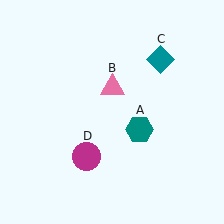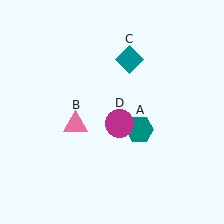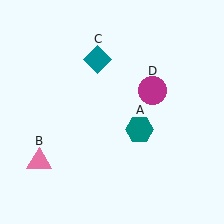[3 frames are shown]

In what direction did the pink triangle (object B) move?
The pink triangle (object B) moved down and to the left.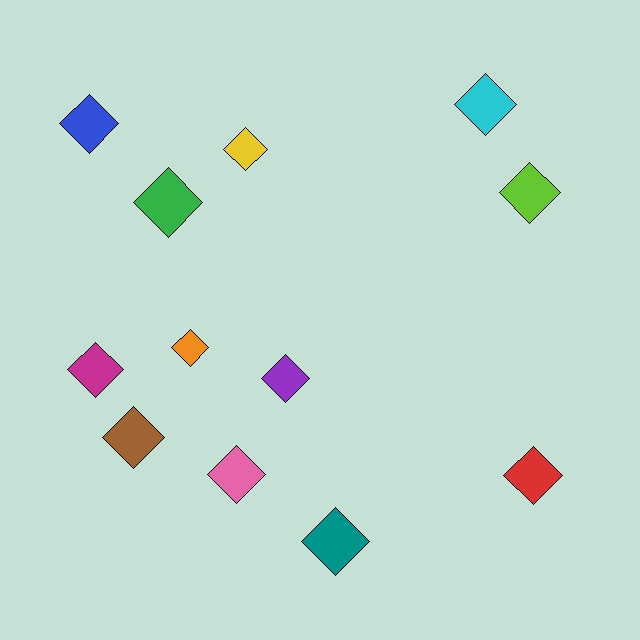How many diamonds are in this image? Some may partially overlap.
There are 12 diamonds.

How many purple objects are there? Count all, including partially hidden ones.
There is 1 purple object.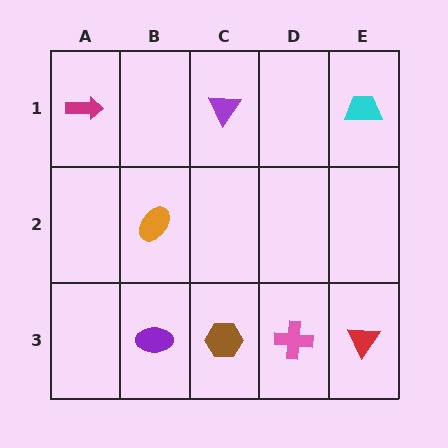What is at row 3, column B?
A purple ellipse.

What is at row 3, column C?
A brown hexagon.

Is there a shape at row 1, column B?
No, that cell is empty.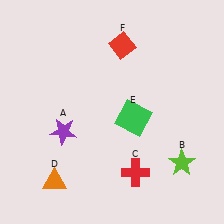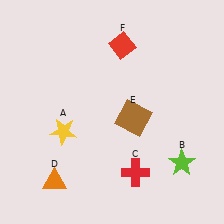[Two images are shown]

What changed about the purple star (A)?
In Image 1, A is purple. In Image 2, it changed to yellow.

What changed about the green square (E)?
In Image 1, E is green. In Image 2, it changed to brown.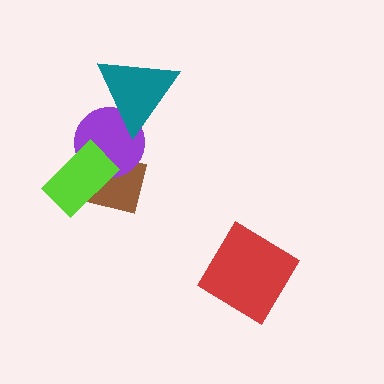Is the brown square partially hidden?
Yes, it is partially covered by another shape.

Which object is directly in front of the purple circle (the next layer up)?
The teal triangle is directly in front of the purple circle.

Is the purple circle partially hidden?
Yes, it is partially covered by another shape.